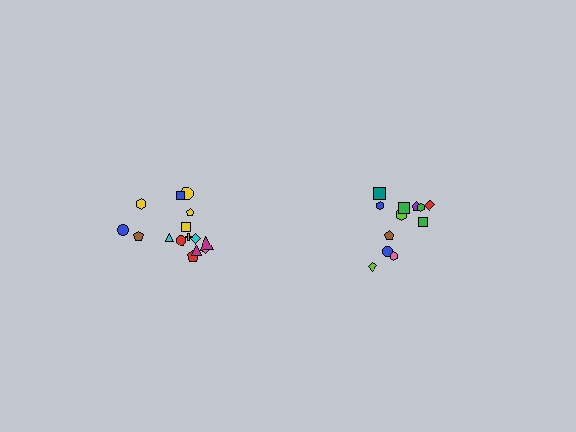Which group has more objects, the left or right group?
The left group.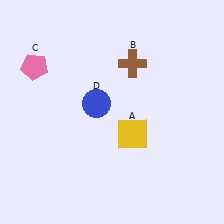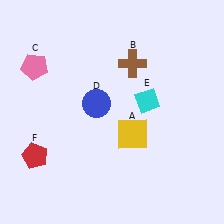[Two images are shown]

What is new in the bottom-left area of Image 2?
A red pentagon (F) was added in the bottom-left area of Image 2.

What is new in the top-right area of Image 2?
A cyan diamond (E) was added in the top-right area of Image 2.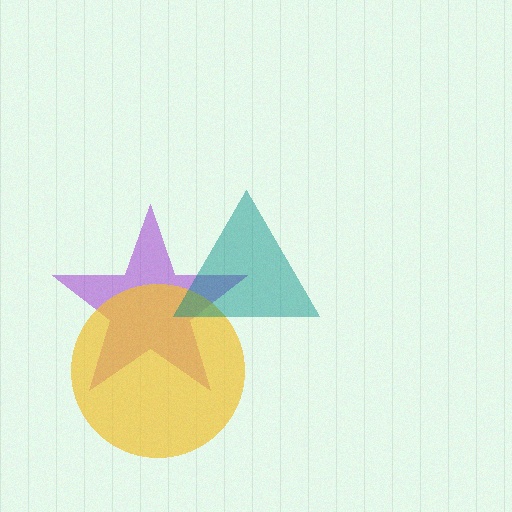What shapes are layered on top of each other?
The layered shapes are: a purple star, a yellow circle, a teal triangle.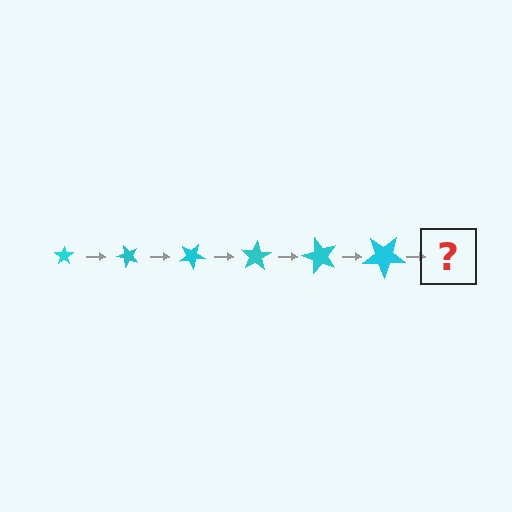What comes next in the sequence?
The next element should be a star, larger than the previous one and rotated 300 degrees from the start.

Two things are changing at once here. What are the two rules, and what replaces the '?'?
The two rules are that the star grows larger each step and it rotates 50 degrees each step. The '?' should be a star, larger than the previous one and rotated 300 degrees from the start.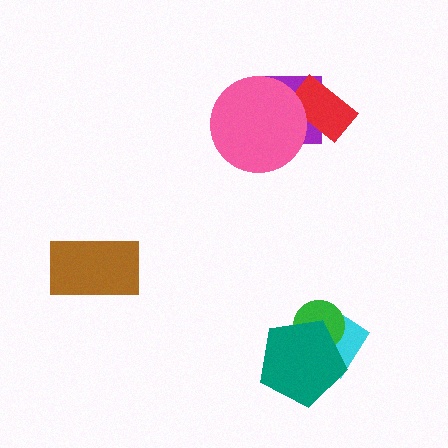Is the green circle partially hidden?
Yes, it is partially covered by another shape.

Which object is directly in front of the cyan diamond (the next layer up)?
The green circle is directly in front of the cyan diamond.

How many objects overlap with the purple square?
2 objects overlap with the purple square.